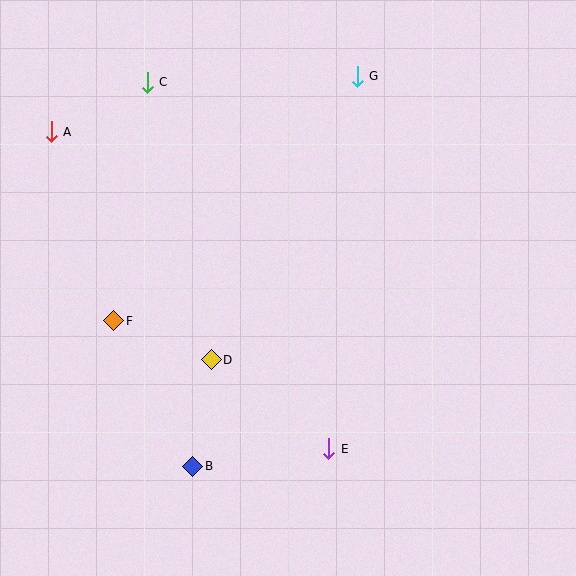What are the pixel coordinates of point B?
Point B is at (193, 466).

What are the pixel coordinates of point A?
Point A is at (51, 132).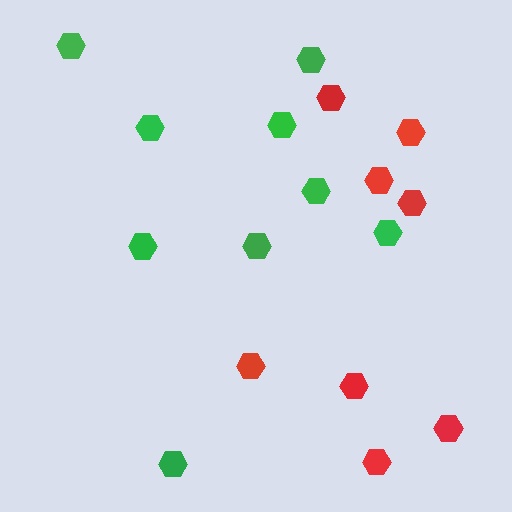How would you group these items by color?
There are 2 groups: one group of green hexagons (9) and one group of red hexagons (8).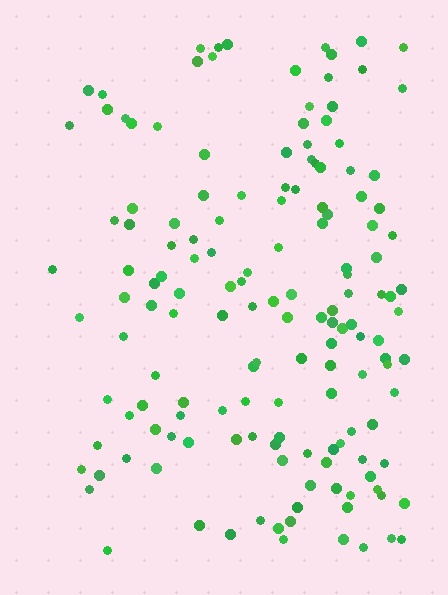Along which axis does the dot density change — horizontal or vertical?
Horizontal.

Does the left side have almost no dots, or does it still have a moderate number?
Still a moderate number, just noticeably fewer than the right.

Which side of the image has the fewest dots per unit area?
The left.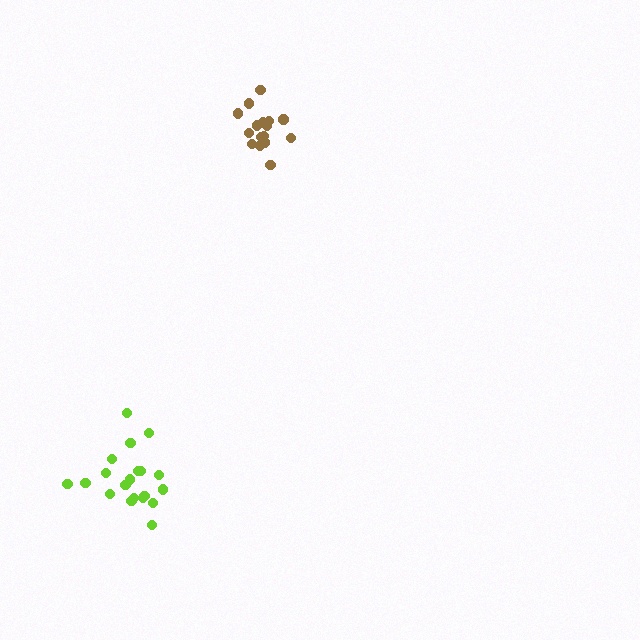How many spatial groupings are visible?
There are 2 spatial groupings.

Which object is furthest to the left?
The lime cluster is leftmost.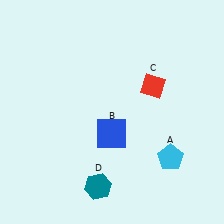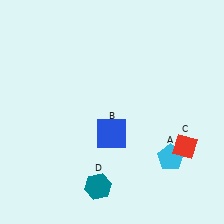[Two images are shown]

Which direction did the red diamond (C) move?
The red diamond (C) moved down.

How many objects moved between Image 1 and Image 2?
1 object moved between the two images.